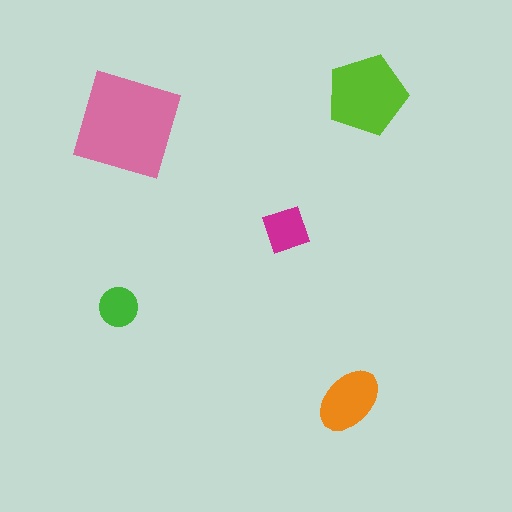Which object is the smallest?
The green circle.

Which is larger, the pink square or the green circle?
The pink square.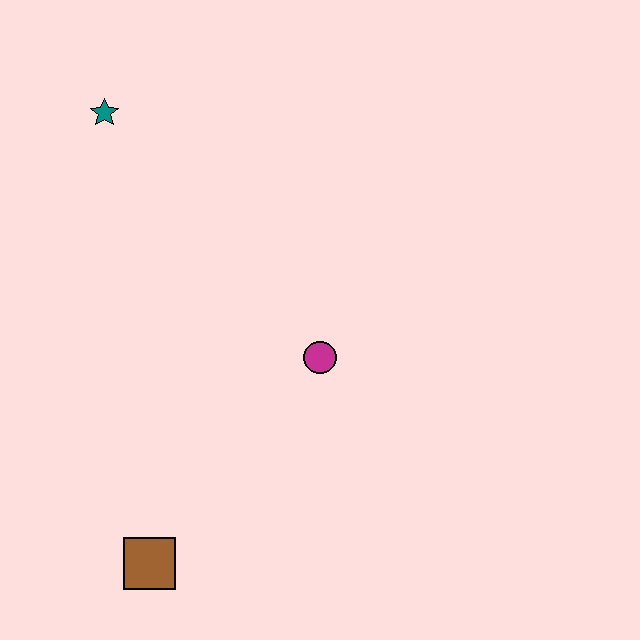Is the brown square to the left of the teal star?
No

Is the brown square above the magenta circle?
No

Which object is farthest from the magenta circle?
The teal star is farthest from the magenta circle.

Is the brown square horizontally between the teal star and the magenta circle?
Yes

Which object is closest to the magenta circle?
The brown square is closest to the magenta circle.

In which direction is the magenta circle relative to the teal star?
The magenta circle is below the teal star.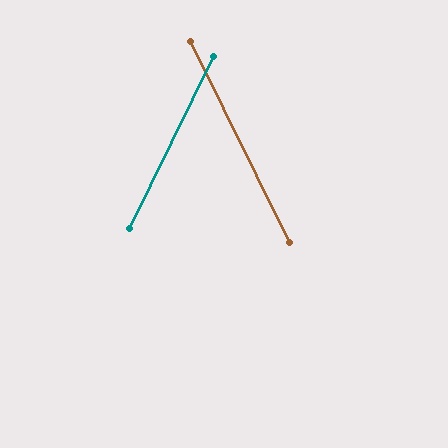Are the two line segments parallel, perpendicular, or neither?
Neither parallel nor perpendicular — they differ by about 52°.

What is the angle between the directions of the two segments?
Approximately 52 degrees.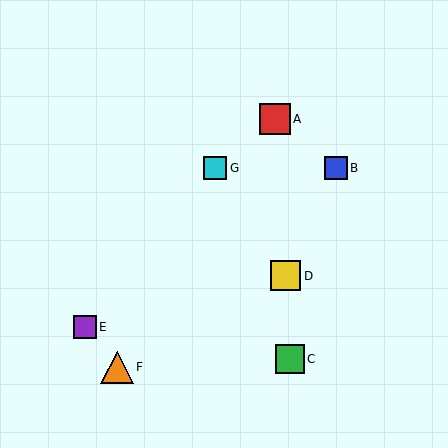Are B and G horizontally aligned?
Yes, both are at y≈168.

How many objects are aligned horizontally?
2 objects (B, G) are aligned horizontally.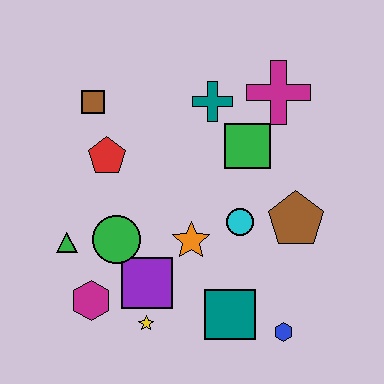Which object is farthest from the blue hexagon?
The brown square is farthest from the blue hexagon.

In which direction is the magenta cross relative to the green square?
The magenta cross is above the green square.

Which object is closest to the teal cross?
The green square is closest to the teal cross.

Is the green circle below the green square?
Yes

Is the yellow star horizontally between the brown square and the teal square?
Yes